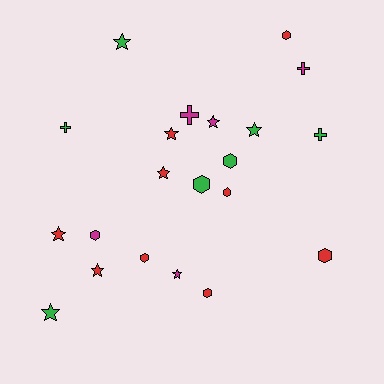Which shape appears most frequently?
Star, with 9 objects.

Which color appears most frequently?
Red, with 9 objects.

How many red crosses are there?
There are no red crosses.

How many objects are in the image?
There are 21 objects.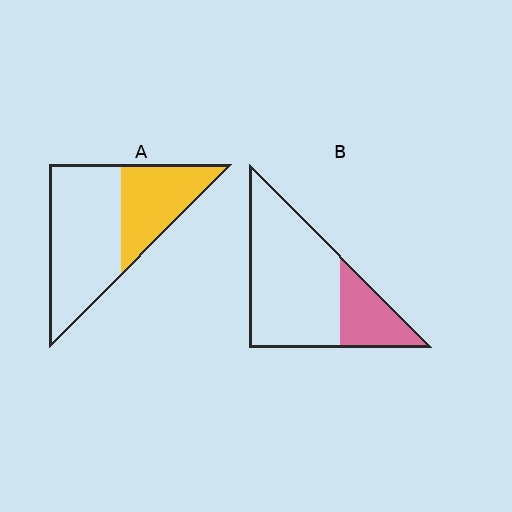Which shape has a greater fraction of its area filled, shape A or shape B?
Shape A.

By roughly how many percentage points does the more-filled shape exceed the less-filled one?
By roughly 10 percentage points (A over B).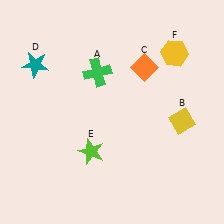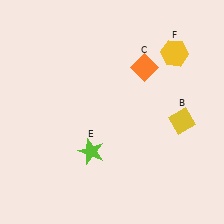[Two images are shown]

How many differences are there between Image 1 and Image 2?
There are 2 differences between the two images.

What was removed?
The teal star (D), the green cross (A) were removed in Image 2.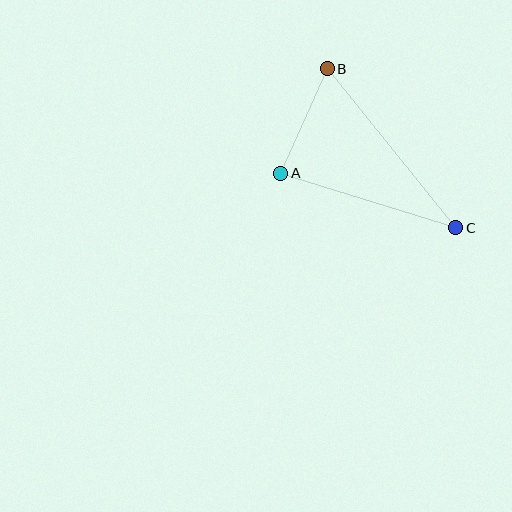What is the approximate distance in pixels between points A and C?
The distance between A and C is approximately 183 pixels.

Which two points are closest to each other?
Points A and B are closest to each other.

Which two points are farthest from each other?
Points B and C are farthest from each other.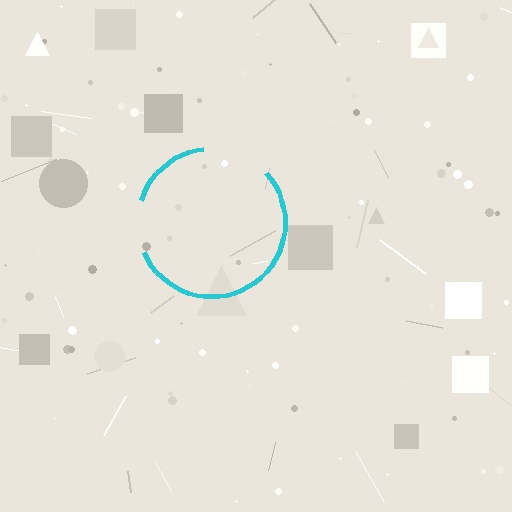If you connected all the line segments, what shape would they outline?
They would outline a circle.